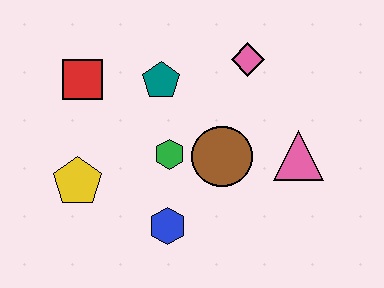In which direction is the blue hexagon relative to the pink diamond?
The blue hexagon is below the pink diamond.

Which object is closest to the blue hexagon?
The green hexagon is closest to the blue hexagon.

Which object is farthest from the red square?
The pink triangle is farthest from the red square.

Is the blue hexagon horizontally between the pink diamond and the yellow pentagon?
Yes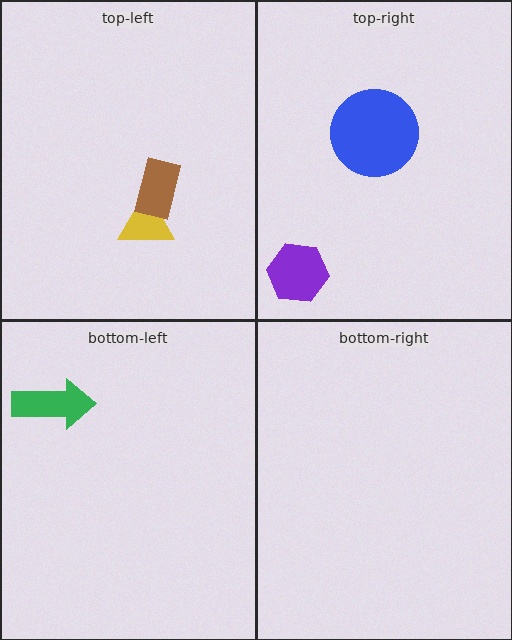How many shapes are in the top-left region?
2.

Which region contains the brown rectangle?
The top-left region.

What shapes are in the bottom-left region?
The green arrow.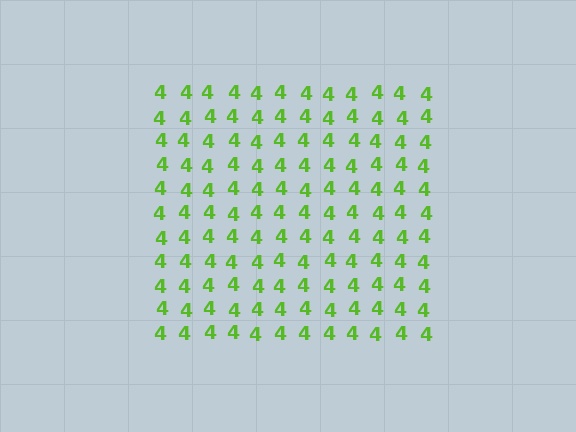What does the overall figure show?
The overall figure shows a square.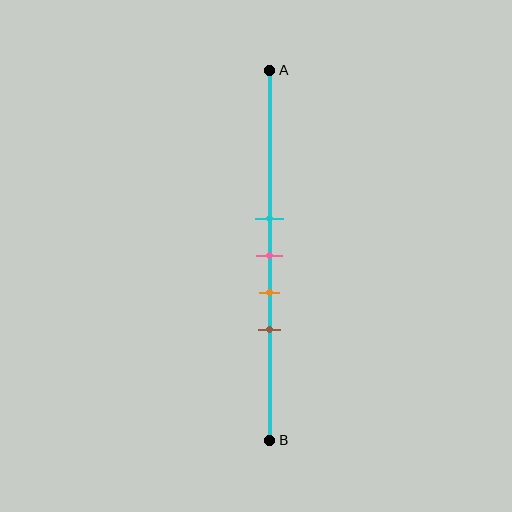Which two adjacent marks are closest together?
The cyan and pink marks are the closest adjacent pair.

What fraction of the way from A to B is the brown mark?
The brown mark is approximately 70% (0.7) of the way from A to B.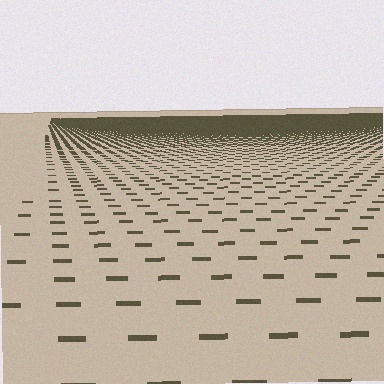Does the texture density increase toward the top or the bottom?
Density increases toward the top.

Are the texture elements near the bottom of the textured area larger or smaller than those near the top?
Larger. Near the bottom, elements are closer to the viewer and appear at a bigger on-screen size.